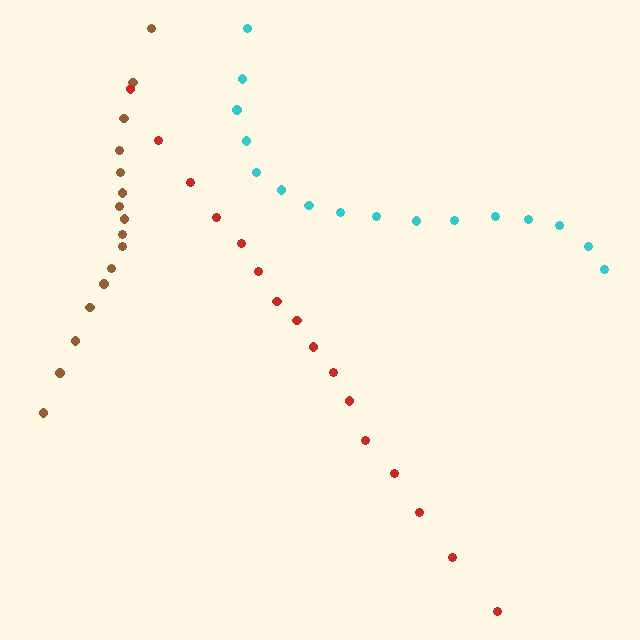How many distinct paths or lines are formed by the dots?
There are 3 distinct paths.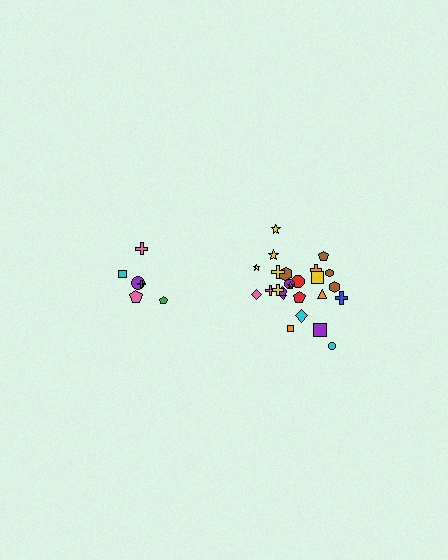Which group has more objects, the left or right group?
The right group.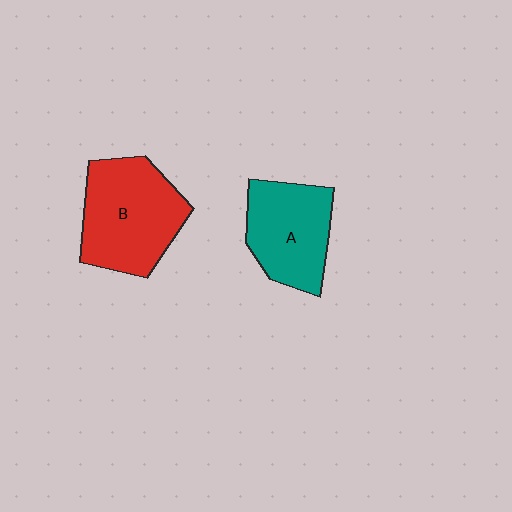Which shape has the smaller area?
Shape A (teal).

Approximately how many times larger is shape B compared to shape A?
Approximately 1.2 times.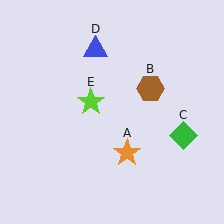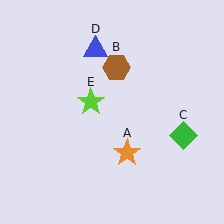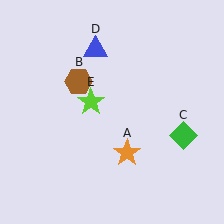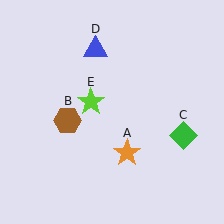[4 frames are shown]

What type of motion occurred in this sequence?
The brown hexagon (object B) rotated counterclockwise around the center of the scene.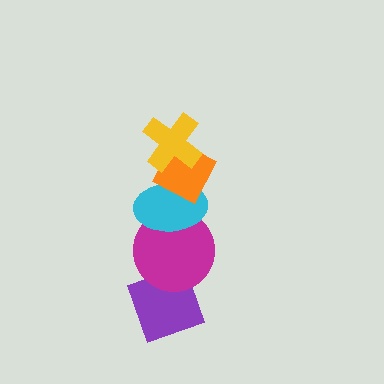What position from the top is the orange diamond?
The orange diamond is 2nd from the top.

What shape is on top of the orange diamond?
The yellow cross is on top of the orange diamond.